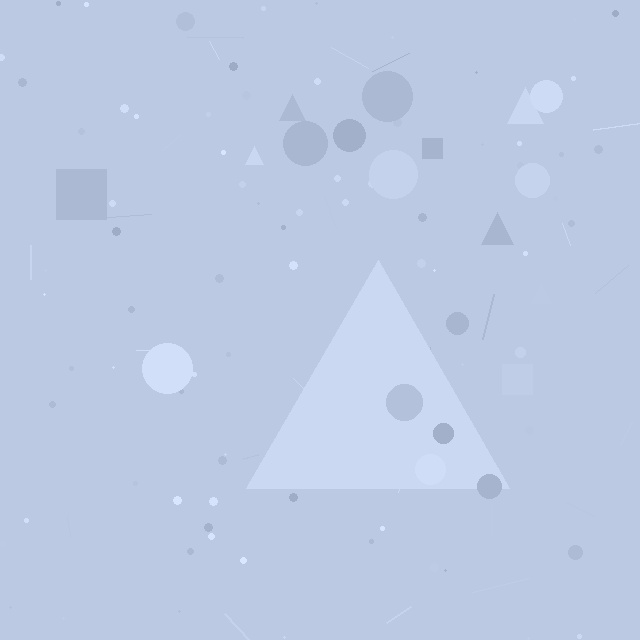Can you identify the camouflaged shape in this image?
The camouflaged shape is a triangle.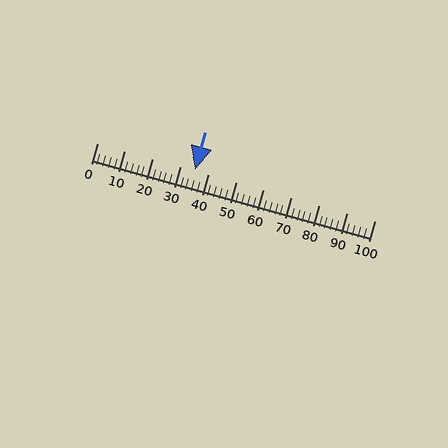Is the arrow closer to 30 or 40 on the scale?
The arrow is closer to 40.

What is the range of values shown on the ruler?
The ruler shows values from 0 to 100.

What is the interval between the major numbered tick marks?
The major tick marks are spaced 10 units apart.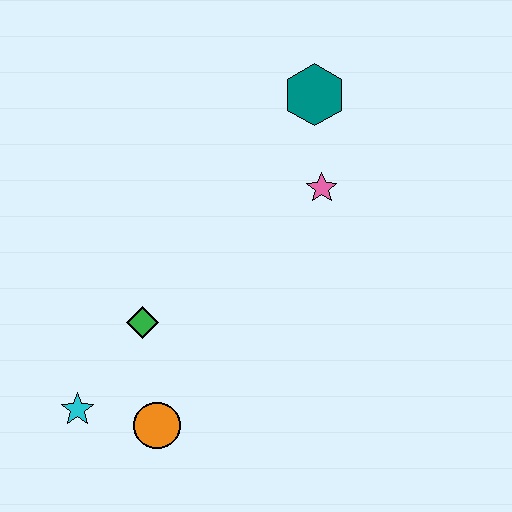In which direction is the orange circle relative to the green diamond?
The orange circle is below the green diamond.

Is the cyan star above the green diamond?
No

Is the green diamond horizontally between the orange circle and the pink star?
No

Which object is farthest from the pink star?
The cyan star is farthest from the pink star.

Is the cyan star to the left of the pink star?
Yes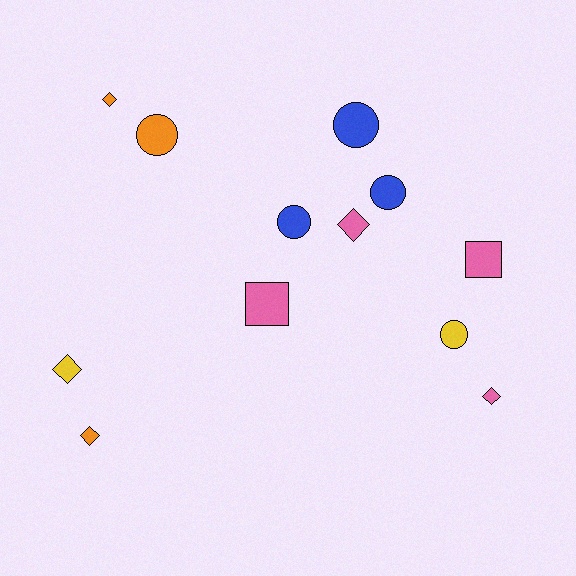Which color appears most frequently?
Pink, with 4 objects.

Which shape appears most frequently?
Diamond, with 5 objects.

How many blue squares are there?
There are no blue squares.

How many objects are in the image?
There are 12 objects.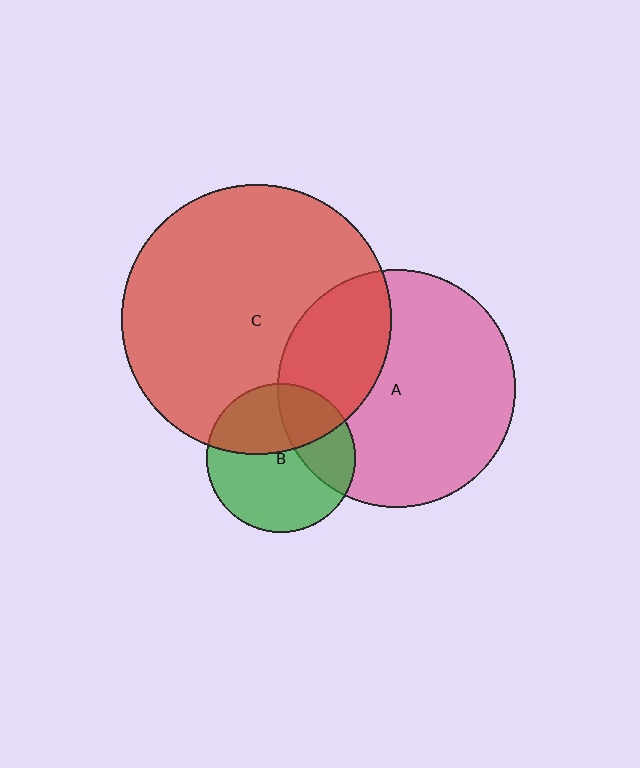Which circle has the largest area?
Circle C (red).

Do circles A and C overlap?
Yes.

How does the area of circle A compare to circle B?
Approximately 2.6 times.